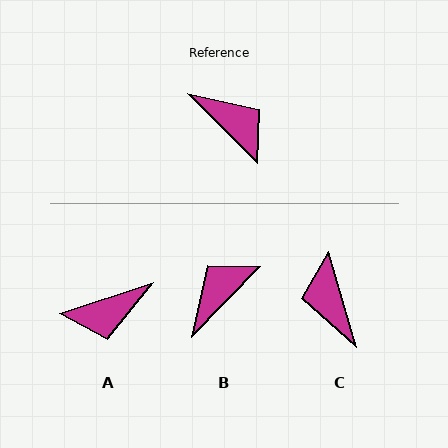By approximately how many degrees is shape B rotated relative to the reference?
Approximately 91 degrees counter-clockwise.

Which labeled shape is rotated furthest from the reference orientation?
C, about 151 degrees away.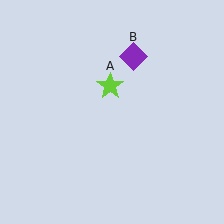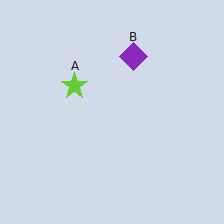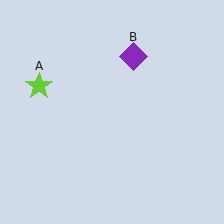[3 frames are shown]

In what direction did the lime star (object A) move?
The lime star (object A) moved left.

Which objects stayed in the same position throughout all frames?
Purple diamond (object B) remained stationary.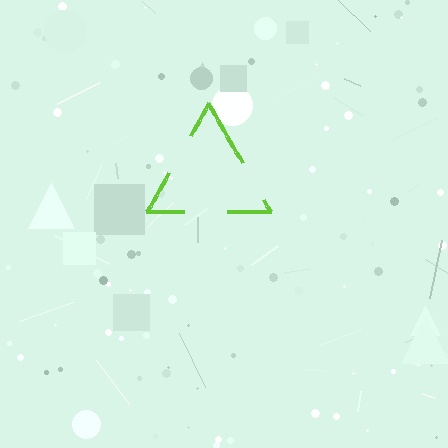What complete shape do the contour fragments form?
The contour fragments form a triangle.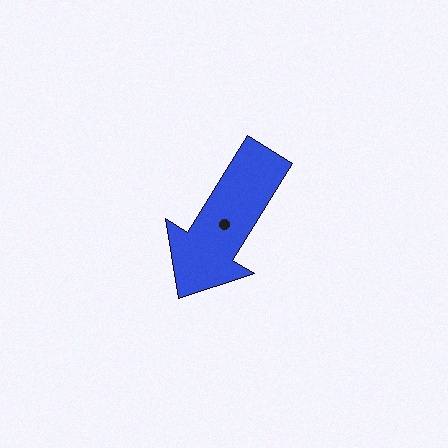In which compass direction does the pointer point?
Southwest.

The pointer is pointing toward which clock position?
Roughly 7 o'clock.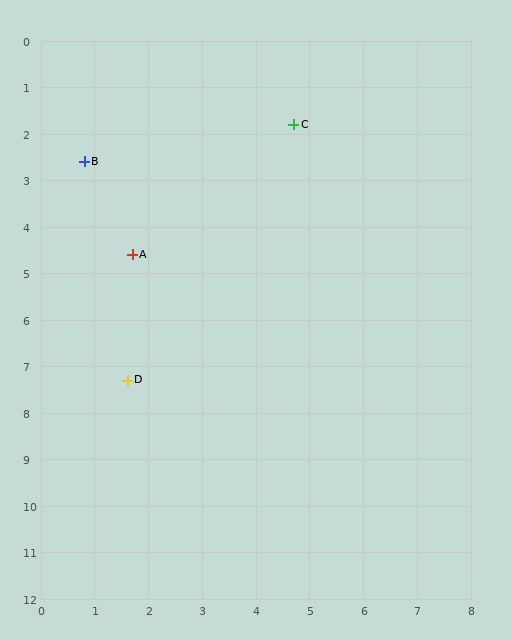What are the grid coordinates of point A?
Point A is at approximately (1.7, 4.6).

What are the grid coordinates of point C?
Point C is at approximately (4.7, 1.8).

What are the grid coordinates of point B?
Point B is at approximately (0.8, 2.6).